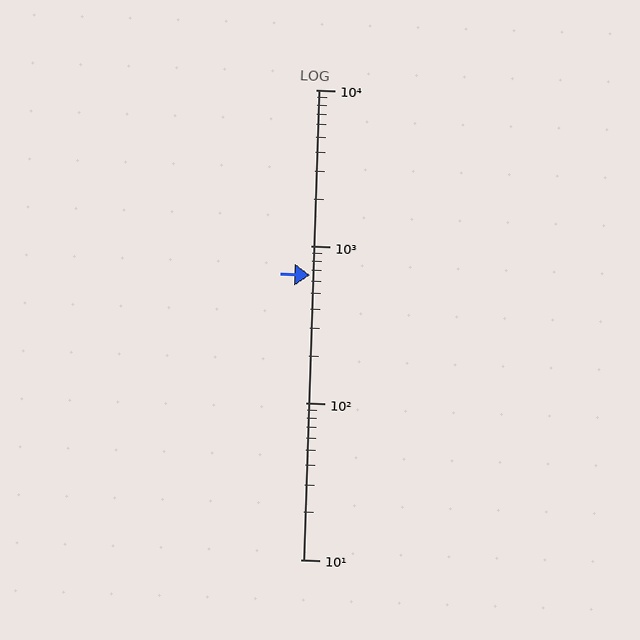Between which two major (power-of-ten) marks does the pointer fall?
The pointer is between 100 and 1000.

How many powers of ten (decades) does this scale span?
The scale spans 3 decades, from 10 to 10000.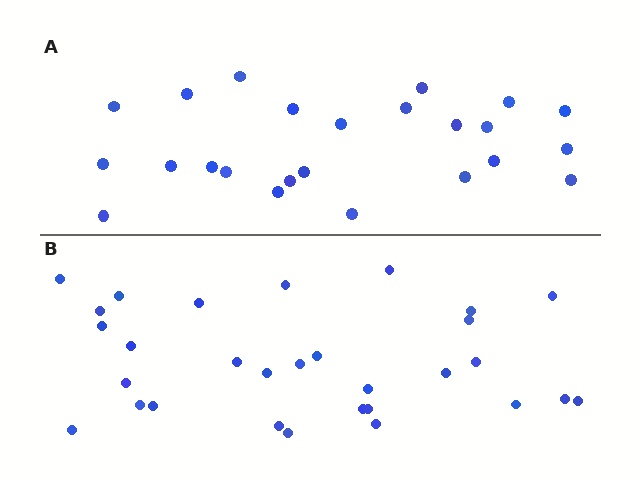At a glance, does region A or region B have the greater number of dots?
Region B (the bottom region) has more dots.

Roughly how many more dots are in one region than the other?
Region B has about 6 more dots than region A.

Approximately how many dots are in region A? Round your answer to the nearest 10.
About 20 dots. (The exact count is 24, which rounds to 20.)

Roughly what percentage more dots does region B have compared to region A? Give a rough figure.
About 25% more.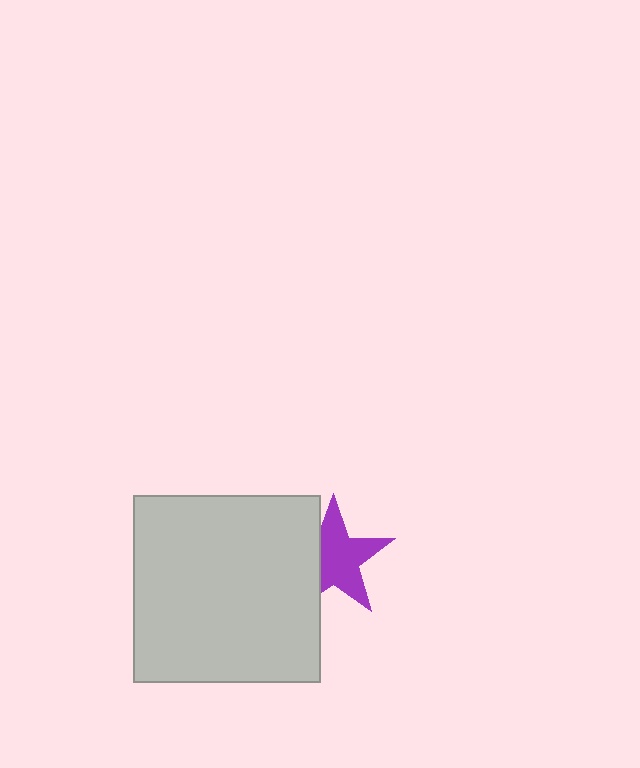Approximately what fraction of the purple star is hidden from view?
Roughly 32% of the purple star is hidden behind the light gray square.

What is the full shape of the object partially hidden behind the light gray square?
The partially hidden object is a purple star.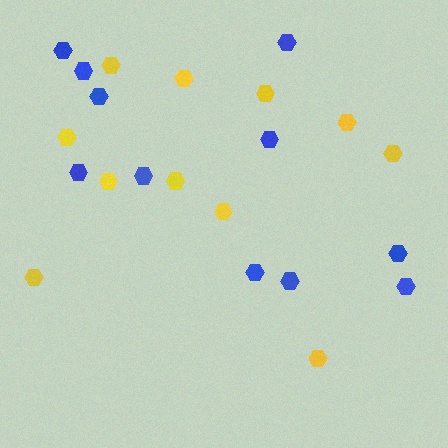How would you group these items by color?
There are 2 groups: one group of blue hexagons (11) and one group of yellow hexagons (11).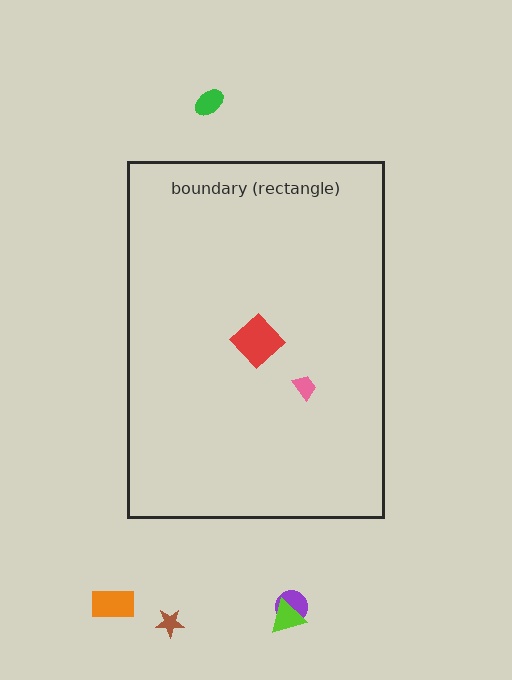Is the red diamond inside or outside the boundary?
Inside.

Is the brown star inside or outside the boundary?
Outside.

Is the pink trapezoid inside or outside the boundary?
Inside.